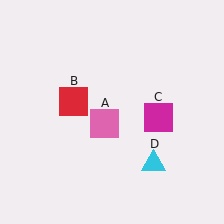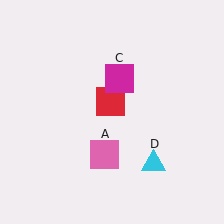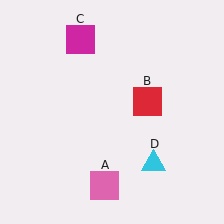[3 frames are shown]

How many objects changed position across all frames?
3 objects changed position: pink square (object A), red square (object B), magenta square (object C).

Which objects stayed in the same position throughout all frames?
Cyan triangle (object D) remained stationary.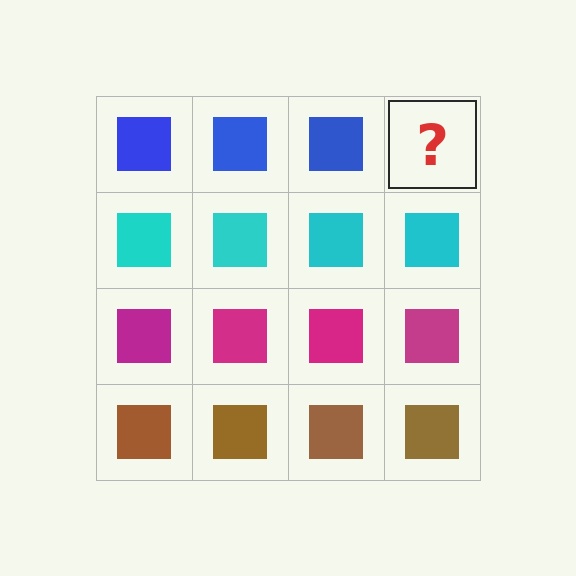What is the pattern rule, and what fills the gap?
The rule is that each row has a consistent color. The gap should be filled with a blue square.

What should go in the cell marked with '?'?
The missing cell should contain a blue square.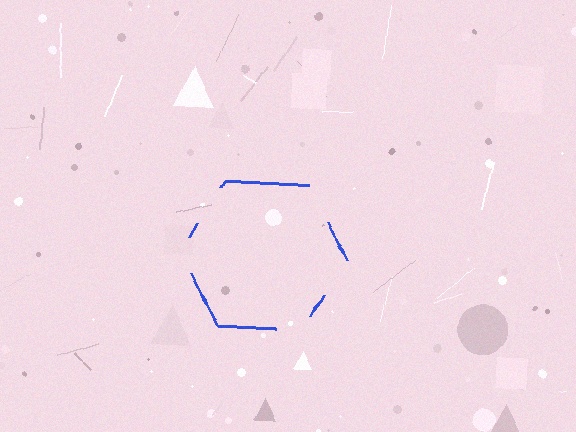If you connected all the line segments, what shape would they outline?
They would outline a hexagon.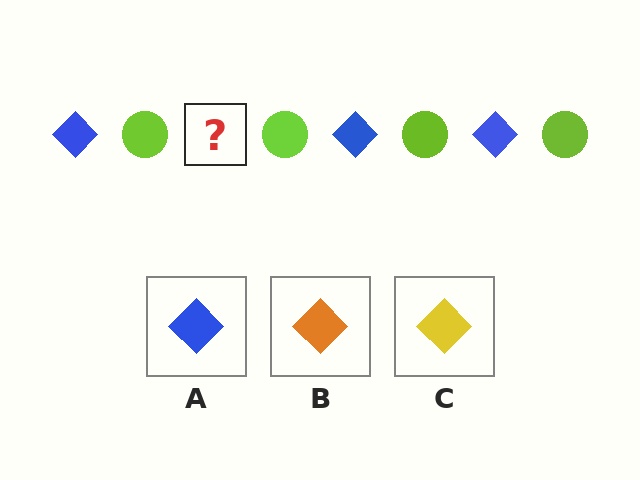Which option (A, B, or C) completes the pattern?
A.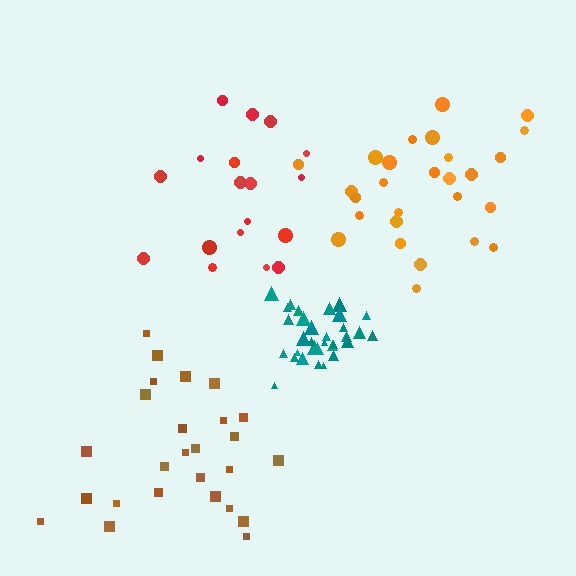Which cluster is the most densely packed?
Teal.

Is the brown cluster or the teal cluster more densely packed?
Teal.